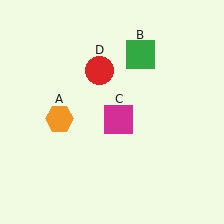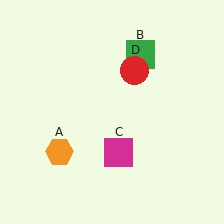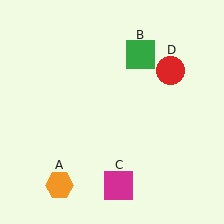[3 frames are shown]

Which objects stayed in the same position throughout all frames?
Green square (object B) remained stationary.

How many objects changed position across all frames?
3 objects changed position: orange hexagon (object A), magenta square (object C), red circle (object D).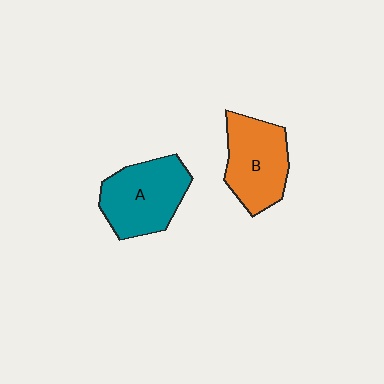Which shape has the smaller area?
Shape B (orange).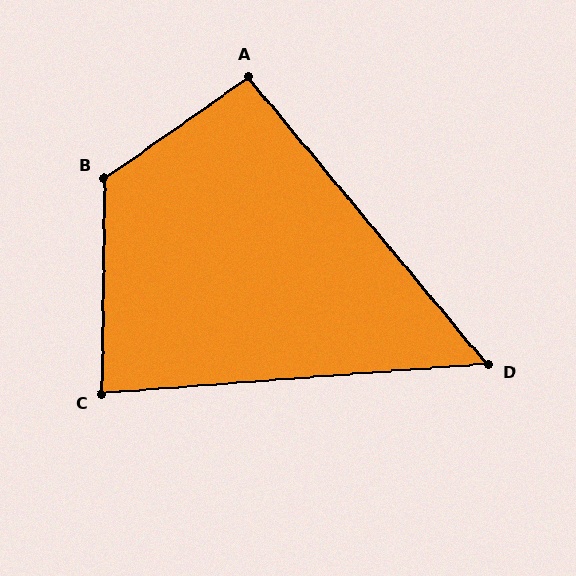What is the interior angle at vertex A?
Approximately 95 degrees (approximately right).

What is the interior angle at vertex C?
Approximately 85 degrees (approximately right).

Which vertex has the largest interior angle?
B, at approximately 126 degrees.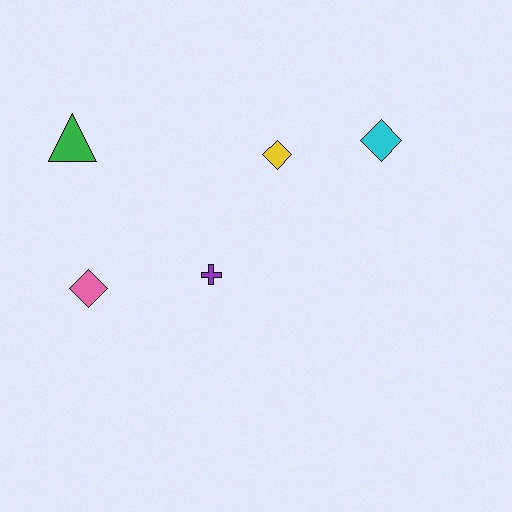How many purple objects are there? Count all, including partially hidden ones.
There is 1 purple object.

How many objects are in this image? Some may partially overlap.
There are 5 objects.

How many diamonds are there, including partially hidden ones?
There are 3 diamonds.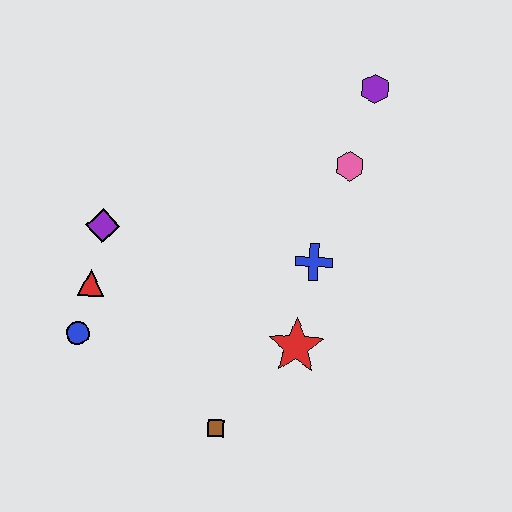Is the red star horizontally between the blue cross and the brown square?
Yes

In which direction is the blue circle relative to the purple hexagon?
The blue circle is to the left of the purple hexagon.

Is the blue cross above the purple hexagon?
No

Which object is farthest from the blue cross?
The blue circle is farthest from the blue cross.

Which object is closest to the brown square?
The red star is closest to the brown square.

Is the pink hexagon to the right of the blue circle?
Yes